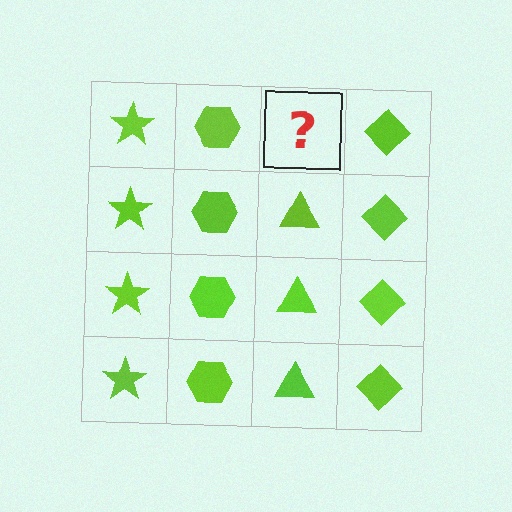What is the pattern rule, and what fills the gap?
The rule is that each column has a consistent shape. The gap should be filled with a lime triangle.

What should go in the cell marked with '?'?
The missing cell should contain a lime triangle.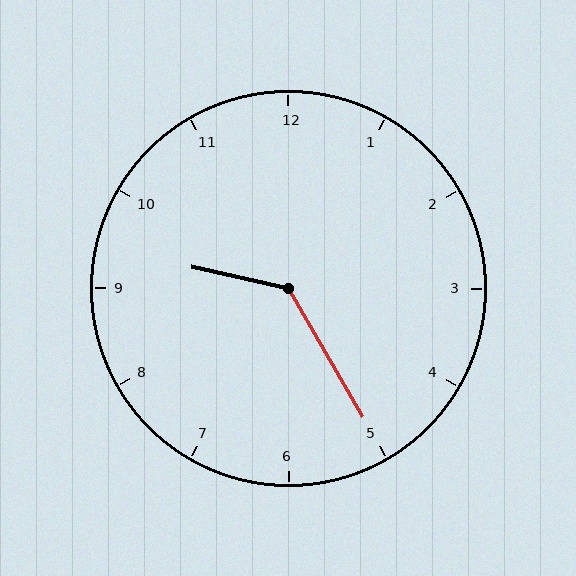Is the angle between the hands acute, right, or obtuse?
It is obtuse.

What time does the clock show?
9:25.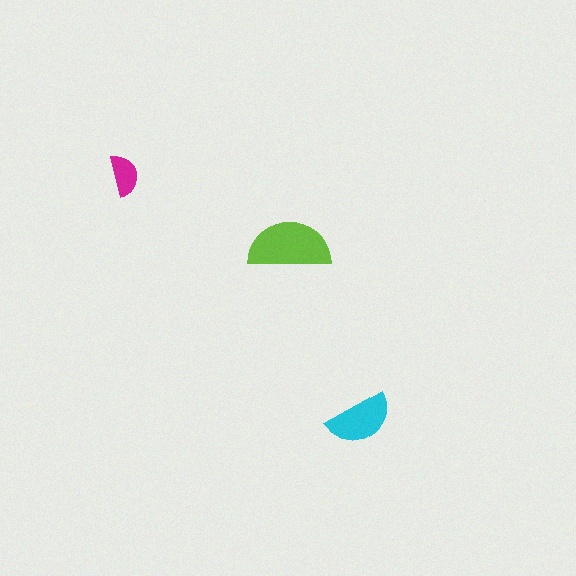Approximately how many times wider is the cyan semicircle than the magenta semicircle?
About 1.5 times wider.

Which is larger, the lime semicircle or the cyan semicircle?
The lime one.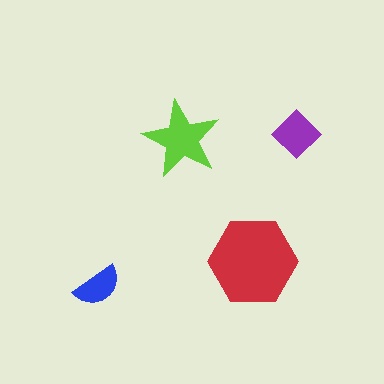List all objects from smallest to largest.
The blue semicircle, the purple diamond, the lime star, the red hexagon.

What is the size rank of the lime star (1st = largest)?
2nd.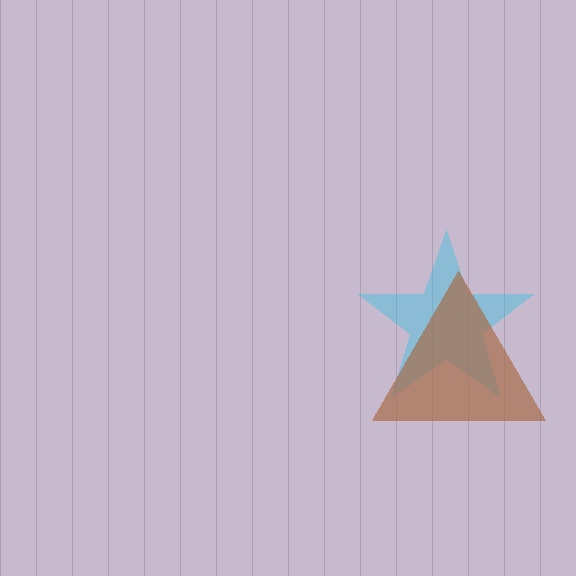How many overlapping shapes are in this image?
There are 2 overlapping shapes in the image.